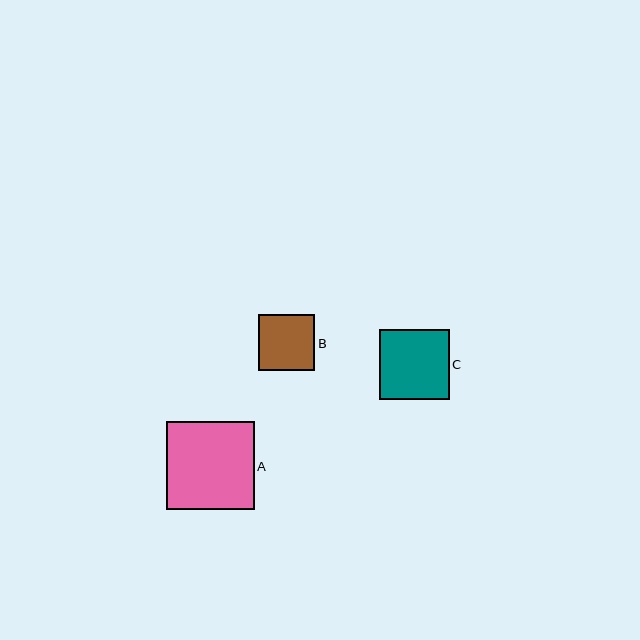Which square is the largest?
Square A is the largest with a size of approximately 88 pixels.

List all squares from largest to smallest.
From largest to smallest: A, C, B.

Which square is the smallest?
Square B is the smallest with a size of approximately 56 pixels.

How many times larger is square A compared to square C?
Square A is approximately 1.3 times the size of square C.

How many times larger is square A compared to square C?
Square A is approximately 1.3 times the size of square C.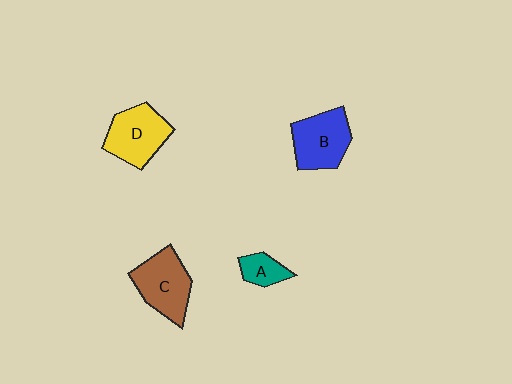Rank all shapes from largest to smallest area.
From largest to smallest: C (brown), D (yellow), B (blue), A (teal).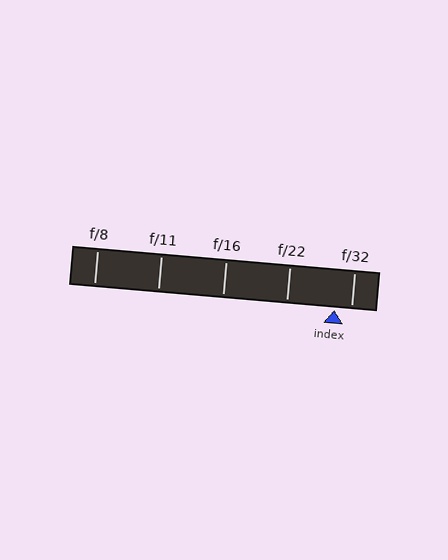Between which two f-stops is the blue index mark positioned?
The index mark is between f/22 and f/32.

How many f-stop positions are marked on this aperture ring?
There are 5 f-stop positions marked.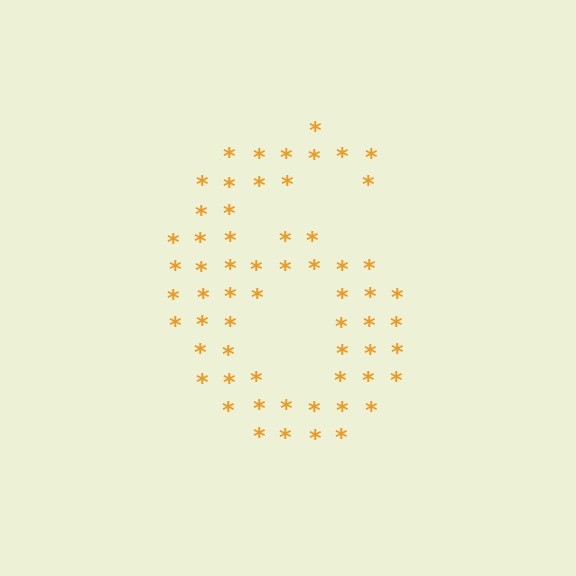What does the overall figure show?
The overall figure shows the digit 6.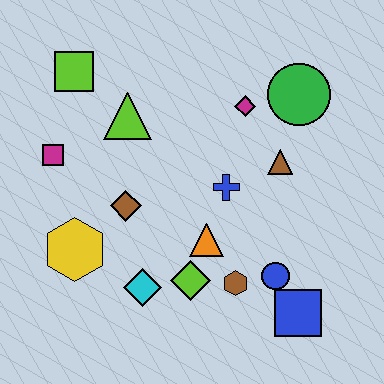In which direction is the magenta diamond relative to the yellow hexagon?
The magenta diamond is to the right of the yellow hexagon.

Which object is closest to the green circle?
The magenta diamond is closest to the green circle.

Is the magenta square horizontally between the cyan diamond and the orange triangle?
No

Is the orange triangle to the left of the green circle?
Yes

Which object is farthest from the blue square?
The lime square is farthest from the blue square.